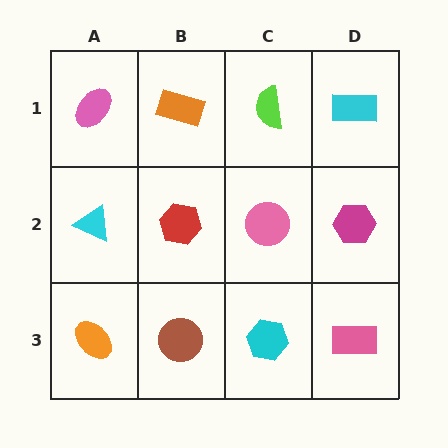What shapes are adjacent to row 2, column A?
A pink ellipse (row 1, column A), an orange ellipse (row 3, column A), a red hexagon (row 2, column B).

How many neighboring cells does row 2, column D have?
3.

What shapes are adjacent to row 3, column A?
A cyan triangle (row 2, column A), a brown circle (row 3, column B).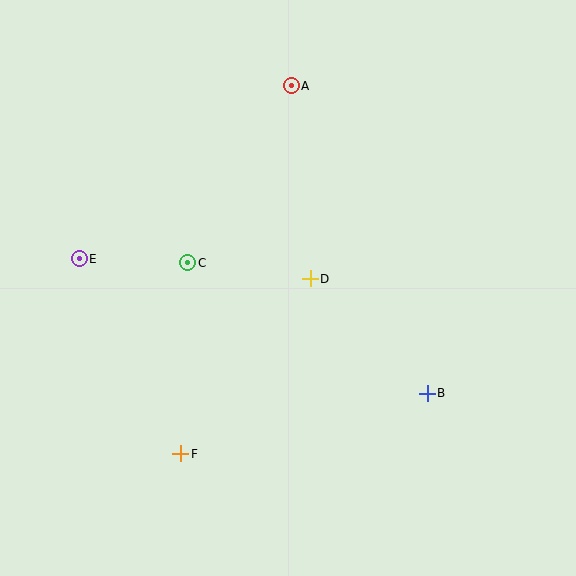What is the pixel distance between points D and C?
The distance between D and C is 124 pixels.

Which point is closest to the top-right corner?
Point A is closest to the top-right corner.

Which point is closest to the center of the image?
Point D at (310, 279) is closest to the center.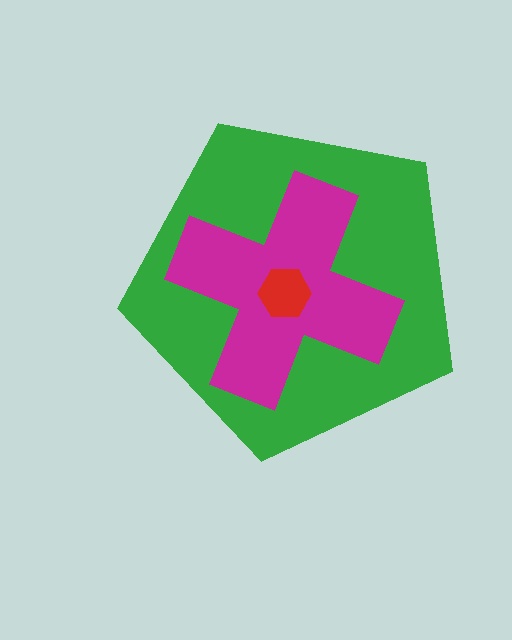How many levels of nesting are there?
3.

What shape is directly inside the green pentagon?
The magenta cross.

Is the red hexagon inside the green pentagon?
Yes.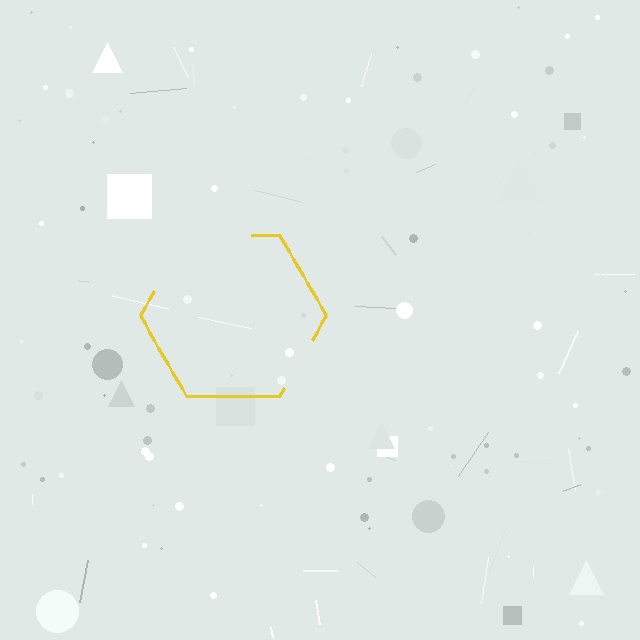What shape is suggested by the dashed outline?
The dashed outline suggests a hexagon.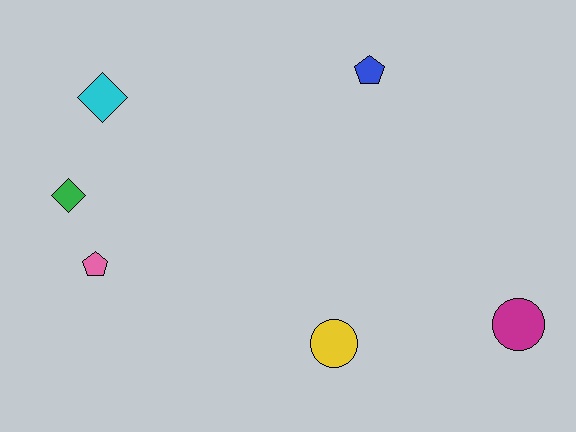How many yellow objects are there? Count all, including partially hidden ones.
There is 1 yellow object.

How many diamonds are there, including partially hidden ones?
There are 2 diamonds.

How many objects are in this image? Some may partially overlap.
There are 6 objects.